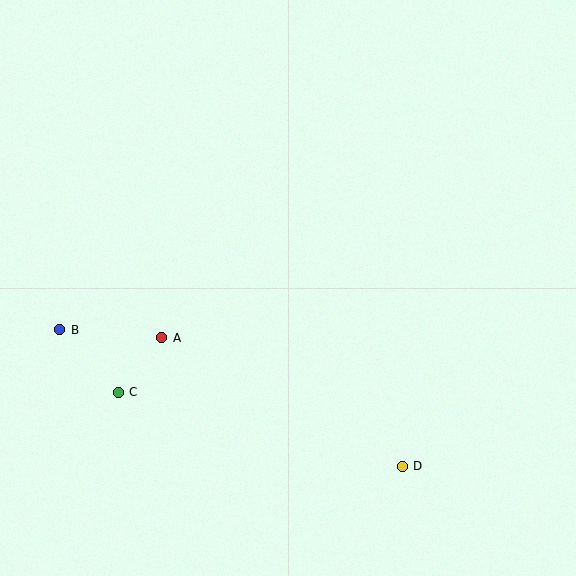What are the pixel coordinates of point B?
Point B is at (60, 330).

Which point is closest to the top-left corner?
Point B is closest to the top-left corner.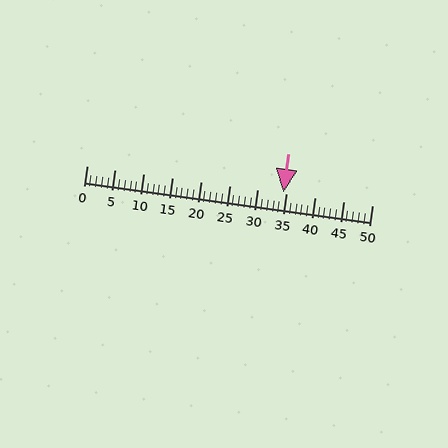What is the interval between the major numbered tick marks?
The major tick marks are spaced 5 units apart.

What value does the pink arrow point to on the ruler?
The pink arrow points to approximately 34.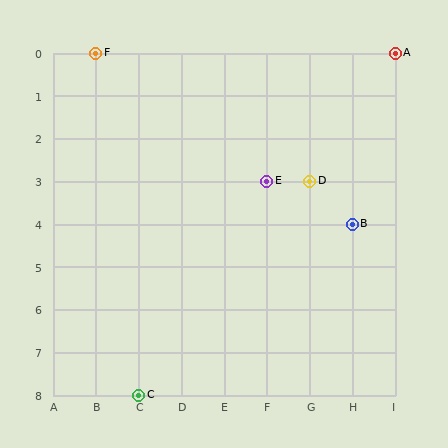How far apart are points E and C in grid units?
Points E and C are 3 columns and 5 rows apart (about 5.8 grid units diagonally).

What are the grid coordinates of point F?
Point F is at grid coordinates (B, 0).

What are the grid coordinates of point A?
Point A is at grid coordinates (I, 0).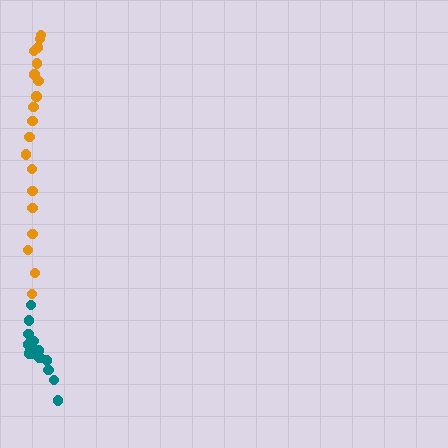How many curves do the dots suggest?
There are 2 distinct paths.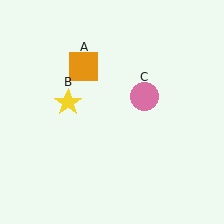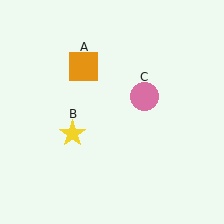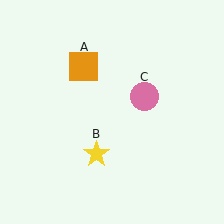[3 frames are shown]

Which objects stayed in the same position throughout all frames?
Orange square (object A) and pink circle (object C) remained stationary.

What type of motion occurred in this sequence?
The yellow star (object B) rotated counterclockwise around the center of the scene.